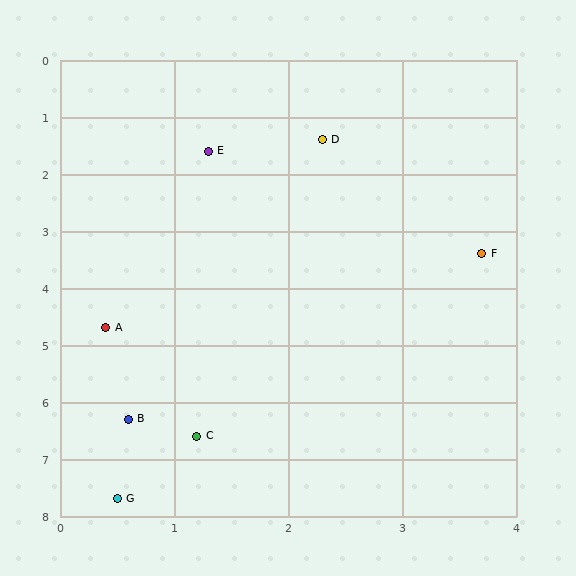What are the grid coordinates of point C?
Point C is at approximately (1.2, 6.6).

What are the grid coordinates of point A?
Point A is at approximately (0.4, 4.7).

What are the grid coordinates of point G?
Point G is at approximately (0.5, 7.7).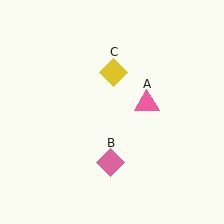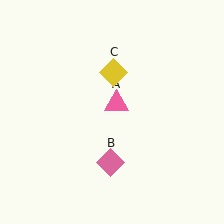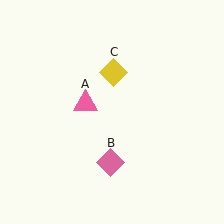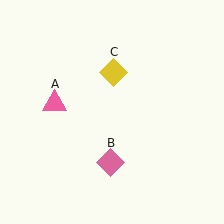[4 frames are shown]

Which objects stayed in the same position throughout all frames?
Pink diamond (object B) and yellow diamond (object C) remained stationary.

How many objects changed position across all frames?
1 object changed position: pink triangle (object A).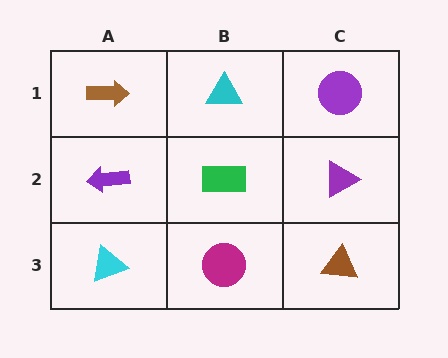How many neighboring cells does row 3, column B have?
3.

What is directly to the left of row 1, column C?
A cyan triangle.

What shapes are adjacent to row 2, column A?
A brown arrow (row 1, column A), a cyan triangle (row 3, column A), a green rectangle (row 2, column B).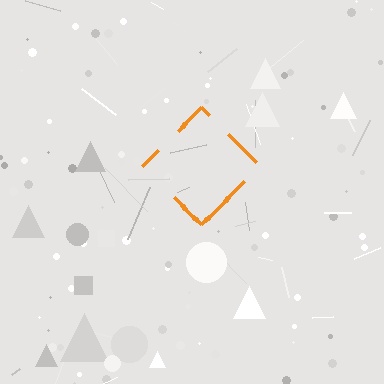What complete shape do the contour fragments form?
The contour fragments form a diamond.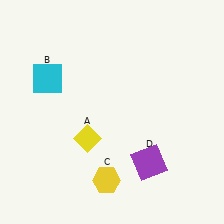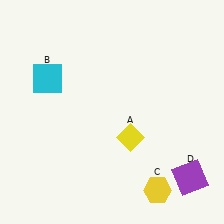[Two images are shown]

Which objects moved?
The objects that moved are: the yellow diamond (A), the yellow hexagon (C), the purple square (D).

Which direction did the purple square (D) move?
The purple square (D) moved right.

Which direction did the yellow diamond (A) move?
The yellow diamond (A) moved right.